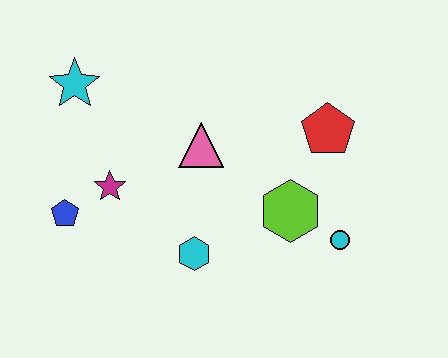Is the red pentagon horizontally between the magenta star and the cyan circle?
Yes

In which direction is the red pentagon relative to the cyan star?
The red pentagon is to the right of the cyan star.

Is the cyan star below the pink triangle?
No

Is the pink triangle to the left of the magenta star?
No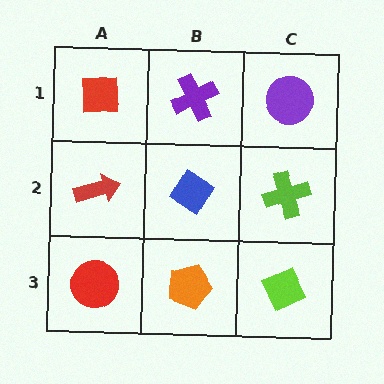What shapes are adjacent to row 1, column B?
A blue diamond (row 2, column B), a red square (row 1, column A), a purple circle (row 1, column C).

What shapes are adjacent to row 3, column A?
A red arrow (row 2, column A), an orange pentagon (row 3, column B).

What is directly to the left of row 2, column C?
A blue diamond.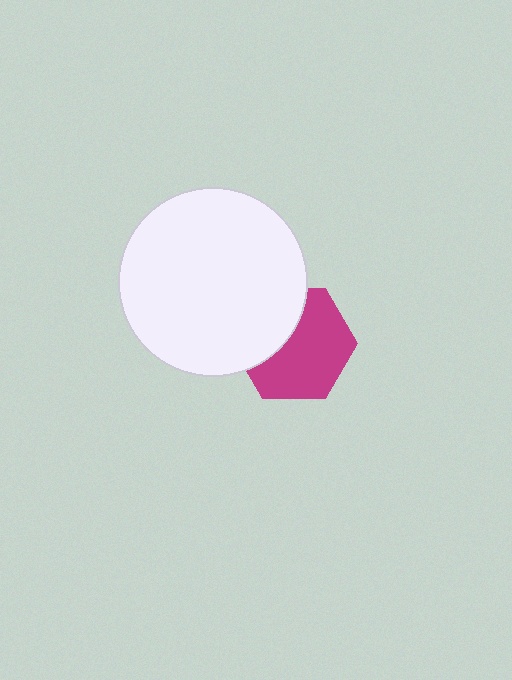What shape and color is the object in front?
The object in front is a white circle.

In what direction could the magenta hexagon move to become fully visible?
The magenta hexagon could move toward the lower-right. That would shift it out from behind the white circle entirely.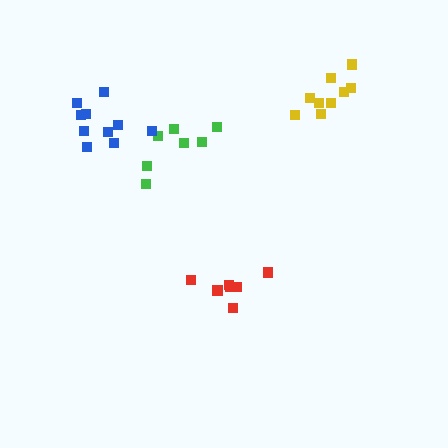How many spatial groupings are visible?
There are 4 spatial groupings.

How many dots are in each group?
Group 1: 7 dots, Group 2: 7 dots, Group 3: 9 dots, Group 4: 10 dots (33 total).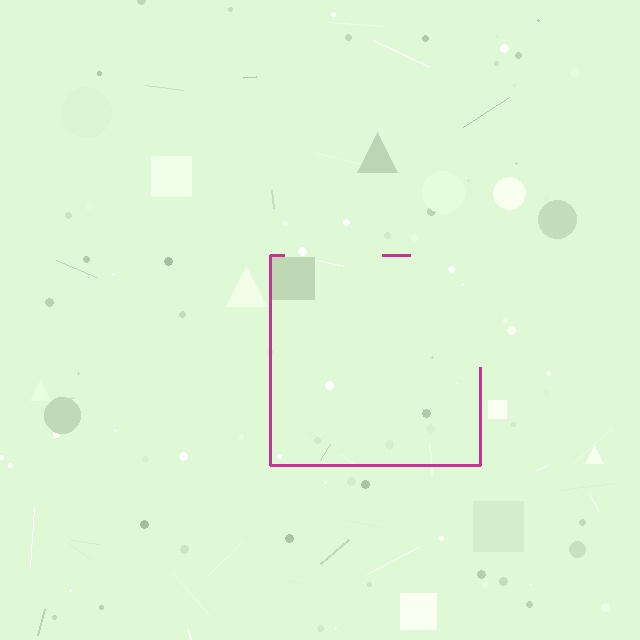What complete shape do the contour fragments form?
The contour fragments form a square.